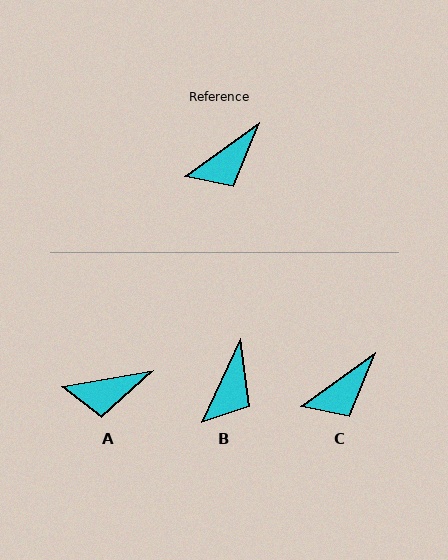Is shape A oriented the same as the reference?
No, it is off by about 26 degrees.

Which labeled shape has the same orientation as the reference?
C.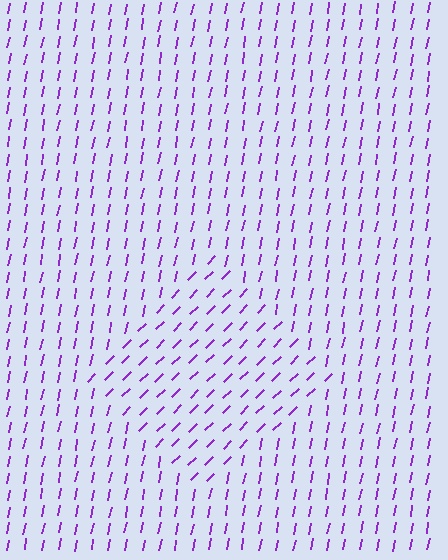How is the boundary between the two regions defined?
The boundary is defined purely by a change in line orientation (approximately 34 degrees difference). All lines are the same color and thickness.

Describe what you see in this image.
The image is filled with small purple line segments. A diamond region in the image has lines oriented differently from the surrounding lines, creating a visible texture boundary.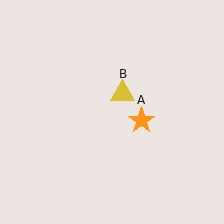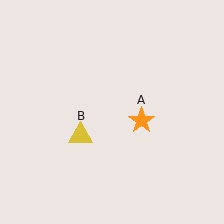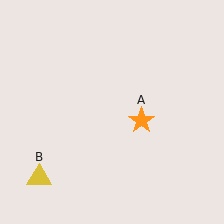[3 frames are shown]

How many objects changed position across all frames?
1 object changed position: yellow triangle (object B).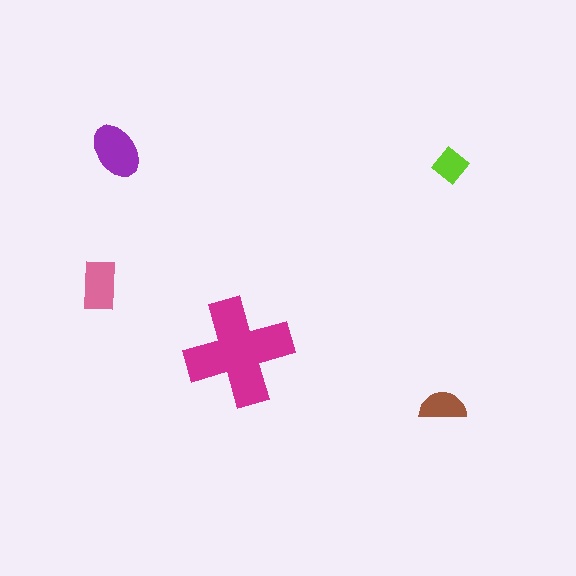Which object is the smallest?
The lime diamond.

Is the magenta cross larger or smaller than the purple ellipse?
Larger.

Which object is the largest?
The magenta cross.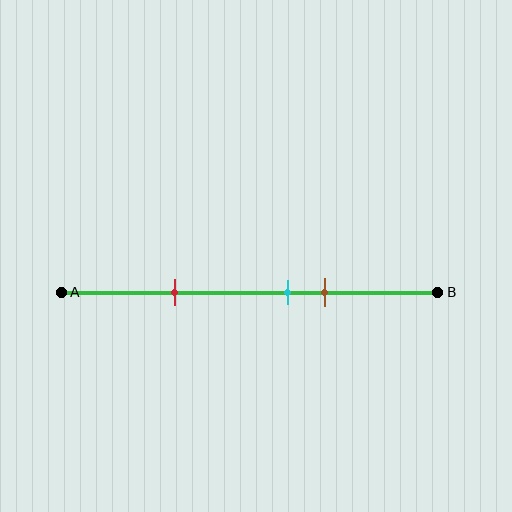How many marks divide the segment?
There are 3 marks dividing the segment.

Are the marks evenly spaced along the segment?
No, the marks are not evenly spaced.